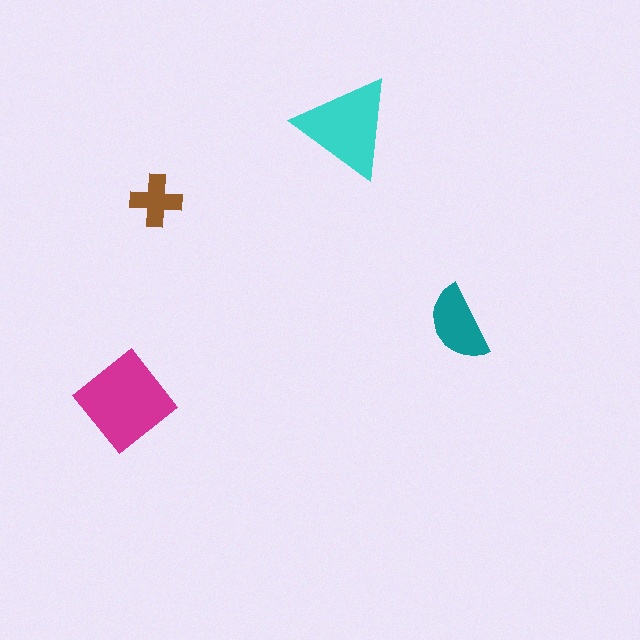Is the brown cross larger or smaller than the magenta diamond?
Smaller.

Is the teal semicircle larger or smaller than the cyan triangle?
Smaller.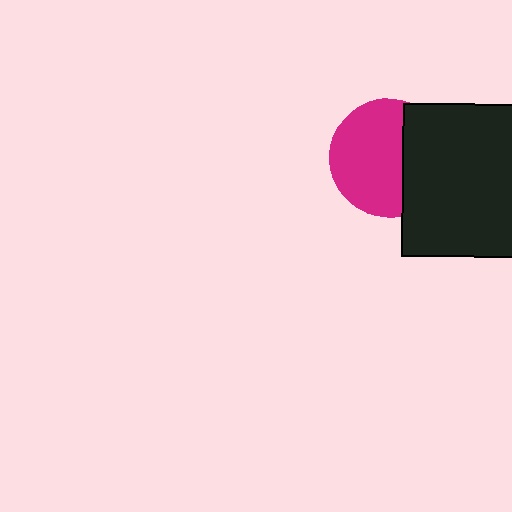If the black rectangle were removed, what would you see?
You would see the complete magenta circle.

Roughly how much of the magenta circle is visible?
About half of it is visible (roughly 65%).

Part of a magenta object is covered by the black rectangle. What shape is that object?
It is a circle.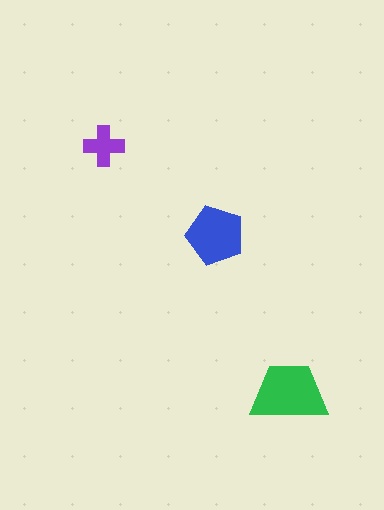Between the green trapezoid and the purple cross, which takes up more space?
The green trapezoid.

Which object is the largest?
The green trapezoid.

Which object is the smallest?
The purple cross.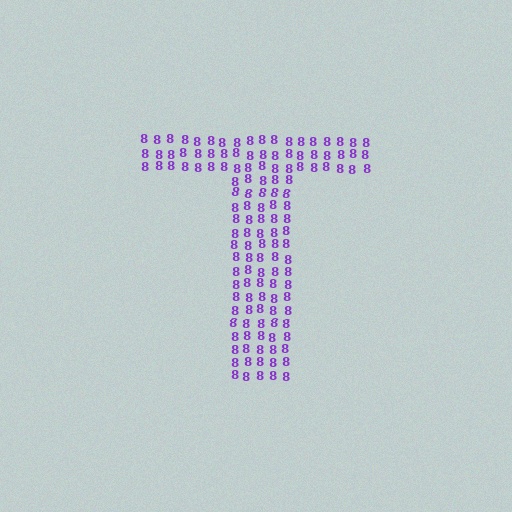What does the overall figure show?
The overall figure shows the letter T.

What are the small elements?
The small elements are digit 8's.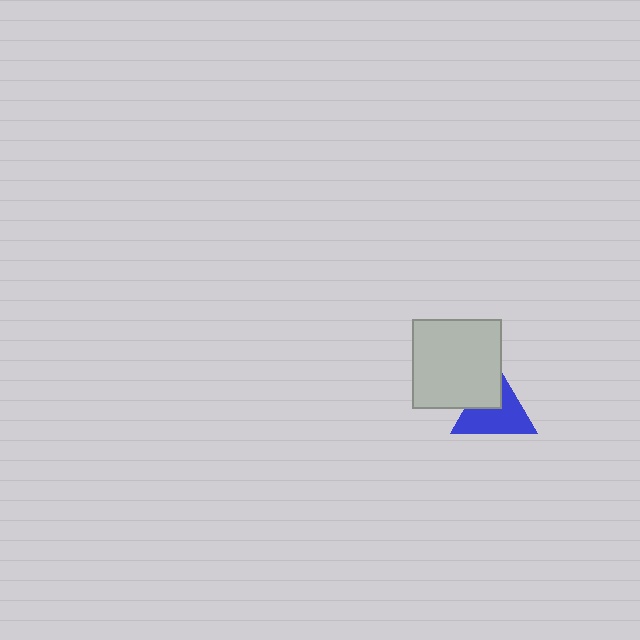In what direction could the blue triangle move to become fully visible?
The blue triangle could move toward the lower-right. That would shift it out from behind the light gray square entirely.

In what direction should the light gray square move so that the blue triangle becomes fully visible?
The light gray square should move toward the upper-left. That is the shortest direction to clear the overlap and leave the blue triangle fully visible.